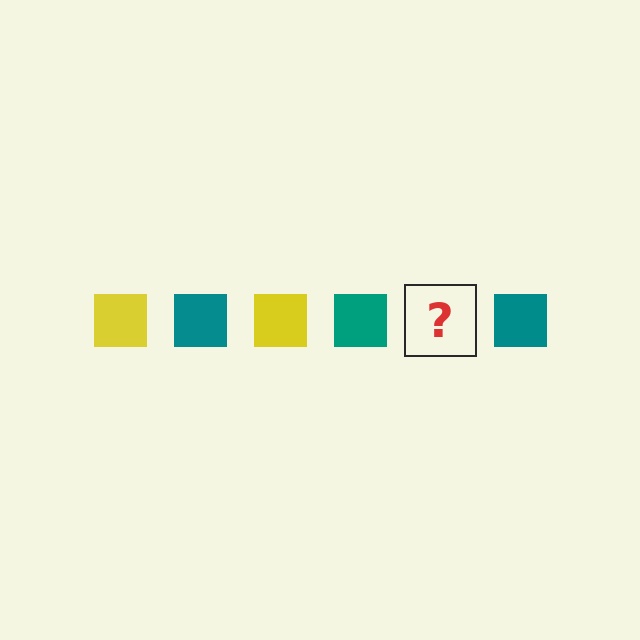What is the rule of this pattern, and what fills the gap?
The rule is that the pattern cycles through yellow, teal squares. The gap should be filled with a yellow square.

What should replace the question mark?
The question mark should be replaced with a yellow square.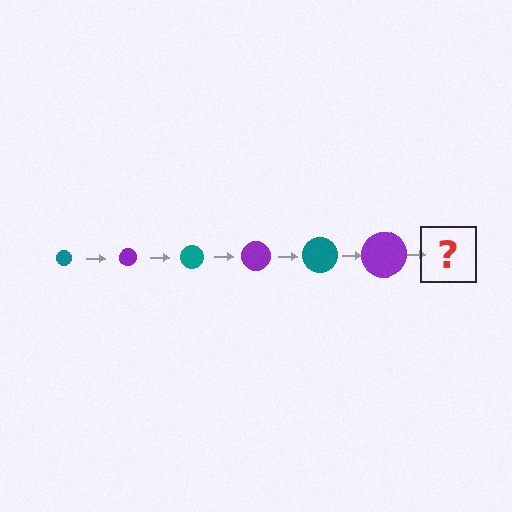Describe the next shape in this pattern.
It should be a teal circle, larger than the previous one.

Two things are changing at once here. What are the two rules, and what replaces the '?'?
The two rules are that the circle grows larger each step and the color cycles through teal and purple. The '?' should be a teal circle, larger than the previous one.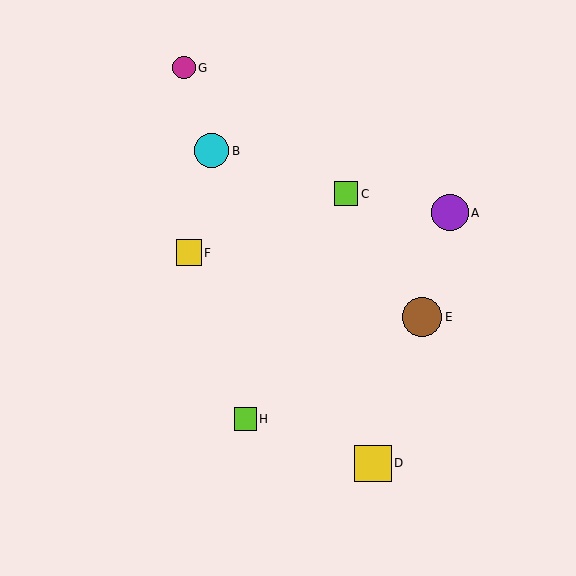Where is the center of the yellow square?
The center of the yellow square is at (189, 253).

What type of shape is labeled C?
Shape C is a lime square.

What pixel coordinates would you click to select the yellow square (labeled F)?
Click at (189, 253) to select the yellow square F.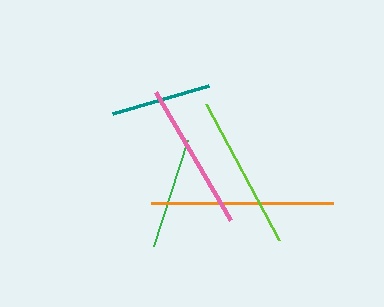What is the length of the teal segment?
The teal segment is approximately 101 pixels long.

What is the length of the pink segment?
The pink segment is approximately 148 pixels long.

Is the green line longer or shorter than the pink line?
The pink line is longer than the green line.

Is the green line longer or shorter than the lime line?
The lime line is longer than the green line.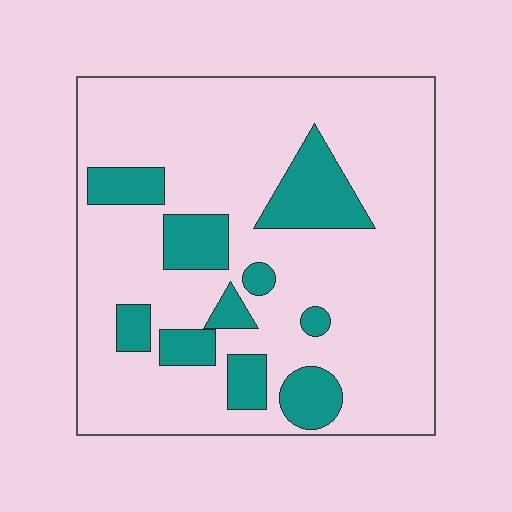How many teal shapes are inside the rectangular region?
10.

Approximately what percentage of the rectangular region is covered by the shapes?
Approximately 20%.